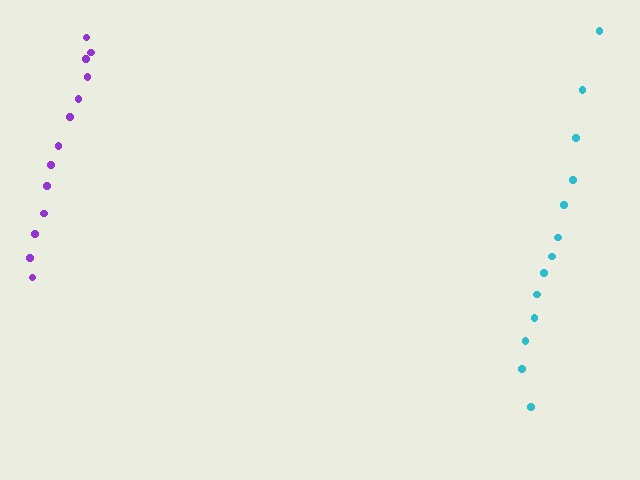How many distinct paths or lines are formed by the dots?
There are 2 distinct paths.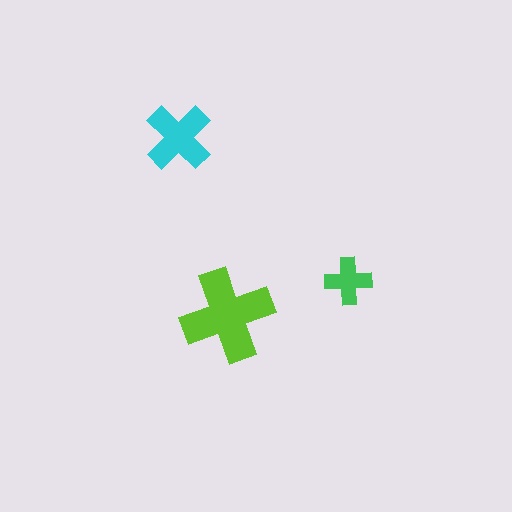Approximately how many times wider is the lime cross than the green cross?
About 2 times wider.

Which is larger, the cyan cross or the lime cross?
The lime one.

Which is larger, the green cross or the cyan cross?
The cyan one.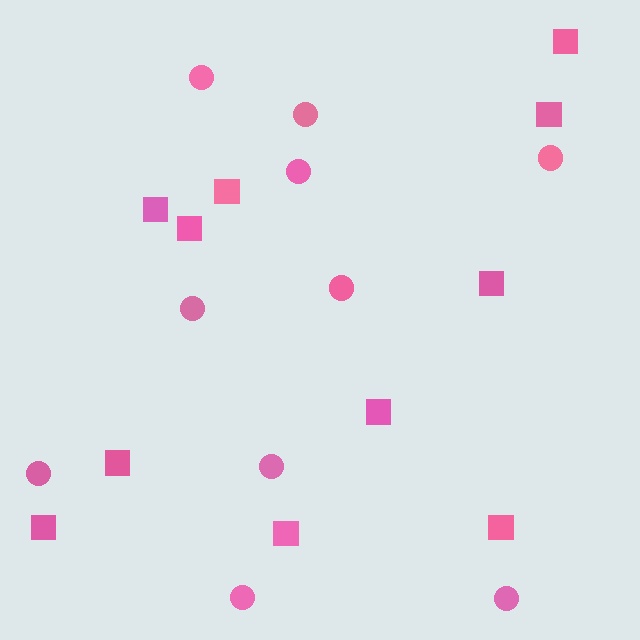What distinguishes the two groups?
There are 2 groups: one group of circles (10) and one group of squares (11).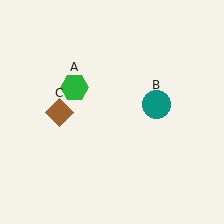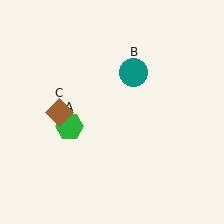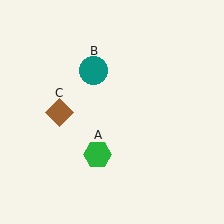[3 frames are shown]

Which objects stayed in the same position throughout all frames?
Brown diamond (object C) remained stationary.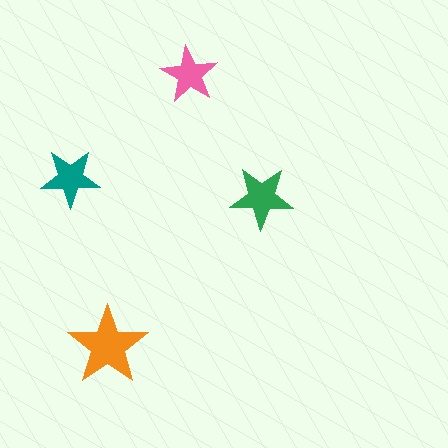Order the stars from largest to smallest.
the orange one, the green one, the teal one, the pink one.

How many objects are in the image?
There are 4 objects in the image.